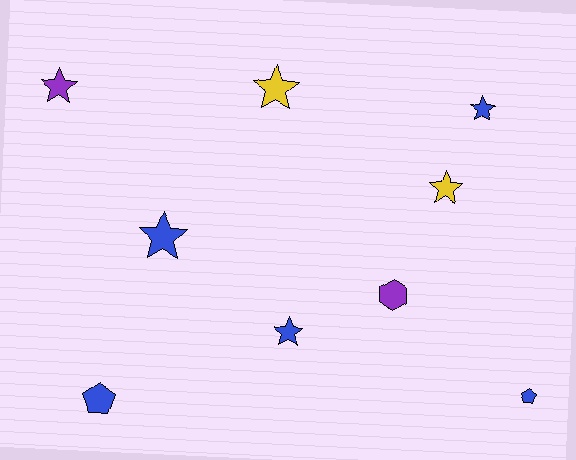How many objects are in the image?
There are 9 objects.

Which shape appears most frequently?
Star, with 6 objects.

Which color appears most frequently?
Blue, with 5 objects.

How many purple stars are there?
There is 1 purple star.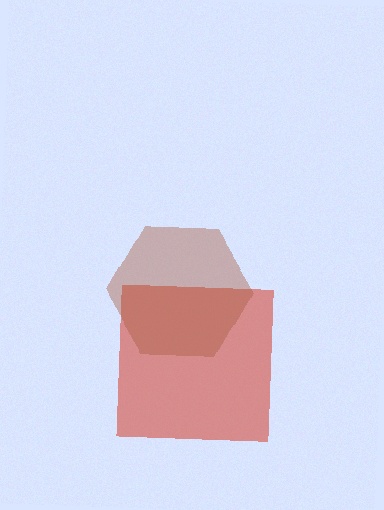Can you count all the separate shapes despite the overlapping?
Yes, there are 2 separate shapes.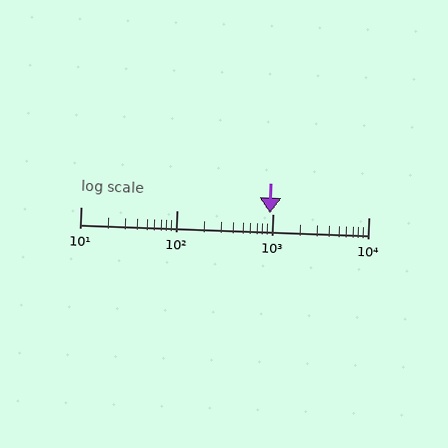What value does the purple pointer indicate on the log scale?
The pointer indicates approximately 950.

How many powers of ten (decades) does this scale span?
The scale spans 3 decades, from 10 to 10000.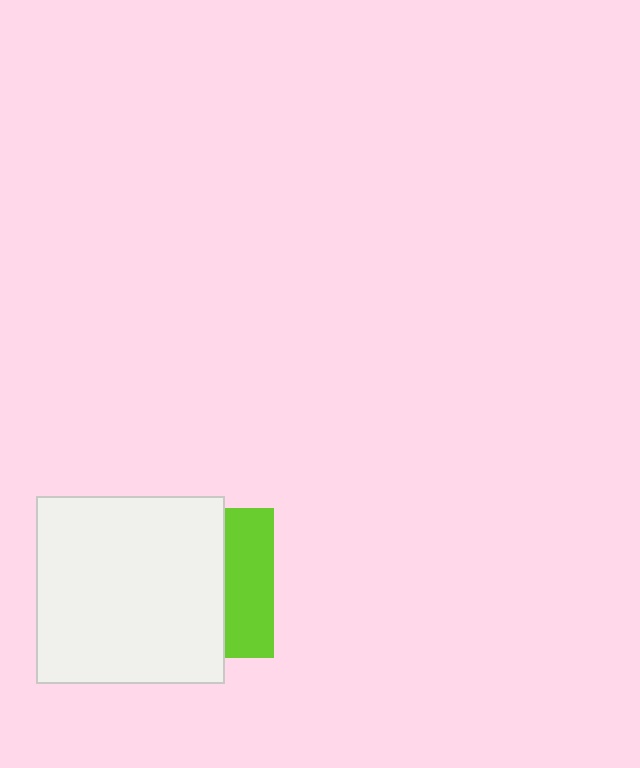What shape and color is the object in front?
The object in front is a white square.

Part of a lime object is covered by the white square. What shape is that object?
It is a square.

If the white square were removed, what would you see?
You would see the complete lime square.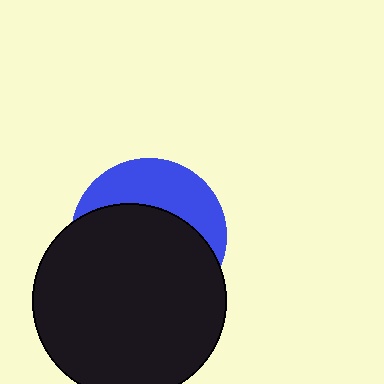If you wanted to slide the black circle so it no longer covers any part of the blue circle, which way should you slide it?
Slide it down — that is the most direct way to separate the two shapes.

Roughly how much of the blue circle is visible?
A small part of it is visible (roughly 35%).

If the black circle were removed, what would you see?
You would see the complete blue circle.